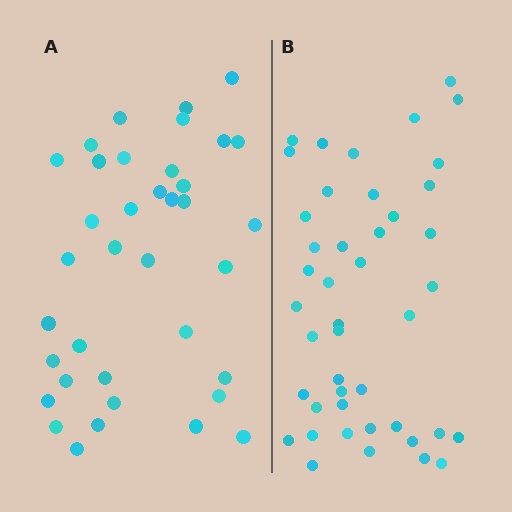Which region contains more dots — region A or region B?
Region B (the right region) has more dots.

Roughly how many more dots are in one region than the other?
Region B has roughly 8 or so more dots than region A.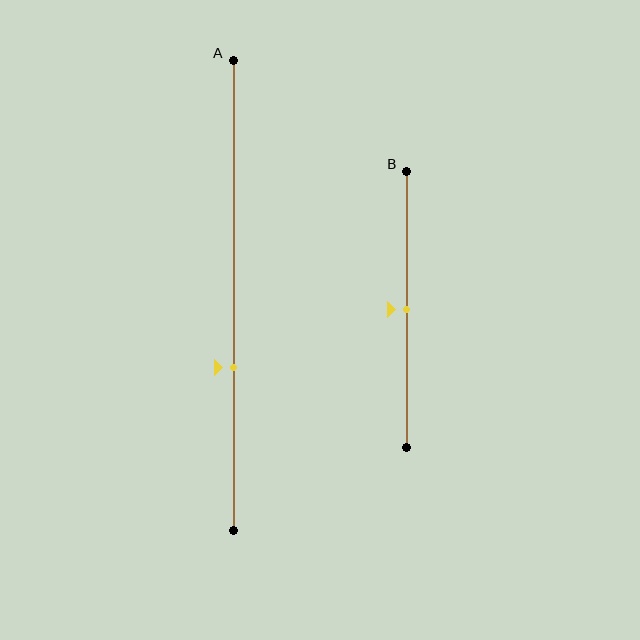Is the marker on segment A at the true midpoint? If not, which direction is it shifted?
No, the marker on segment A is shifted downward by about 15% of the segment length.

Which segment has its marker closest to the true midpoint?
Segment B has its marker closest to the true midpoint.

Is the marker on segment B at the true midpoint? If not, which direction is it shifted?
Yes, the marker on segment B is at the true midpoint.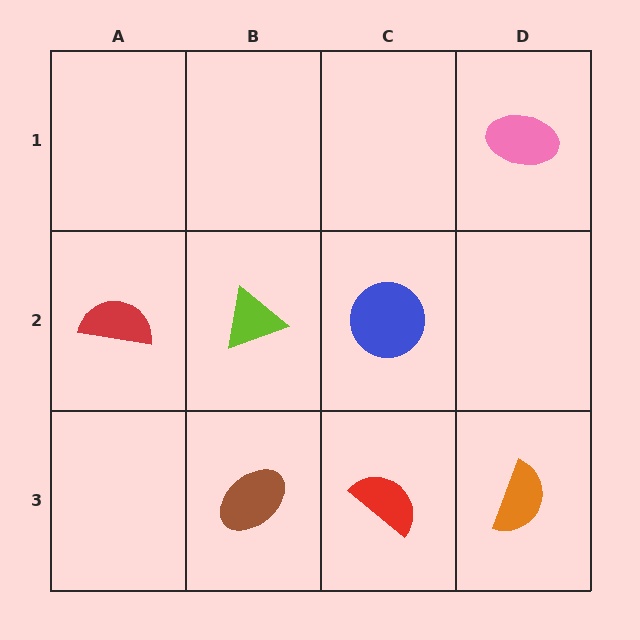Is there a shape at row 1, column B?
No, that cell is empty.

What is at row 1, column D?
A pink ellipse.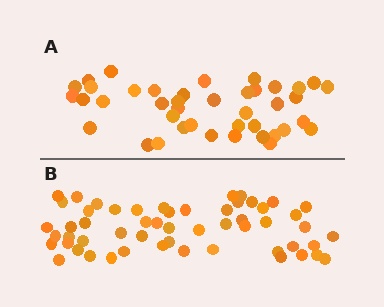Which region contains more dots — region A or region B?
Region B (the bottom region) has more dots.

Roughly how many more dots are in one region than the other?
Region B has approximately 15 more dots than region A.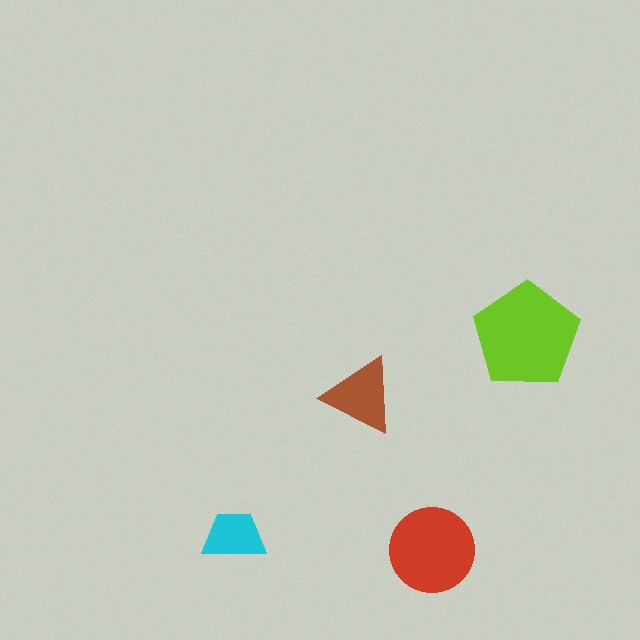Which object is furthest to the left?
The cyan trapezoid is leftmost.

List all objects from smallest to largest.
The cyan trapezoid, the brown triangle, the red circle, the lime pentagon.